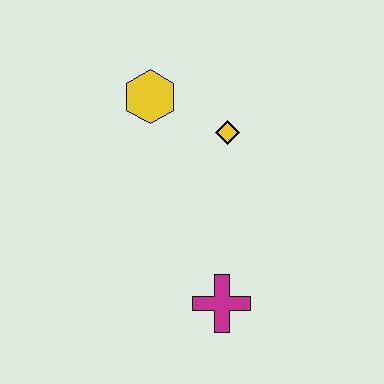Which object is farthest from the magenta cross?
The yellow hexagon is farthest from the magenta cross.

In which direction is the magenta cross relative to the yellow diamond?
The magenta cross is below the yellow diamond.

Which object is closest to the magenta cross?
The yellow diamond is closest to the magenta cross.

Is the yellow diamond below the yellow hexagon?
Yes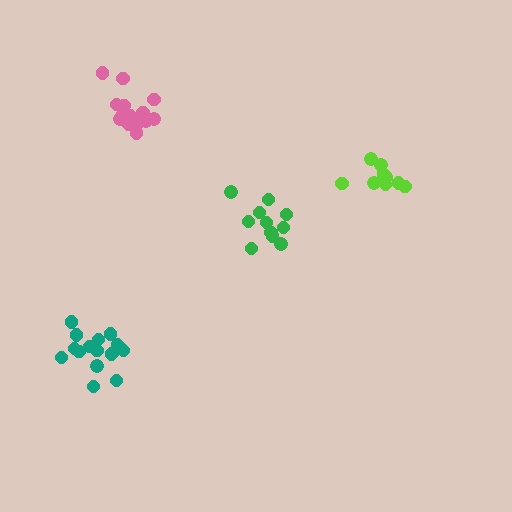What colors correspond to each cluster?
The clusters are colored: teal, lime, green, pink.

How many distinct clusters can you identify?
There are 4 distinct clusters.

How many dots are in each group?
Group 1: 17 dots, Group 2: 11 dots, Group 3: 11 dots, Group 4: 15 dots (54 total).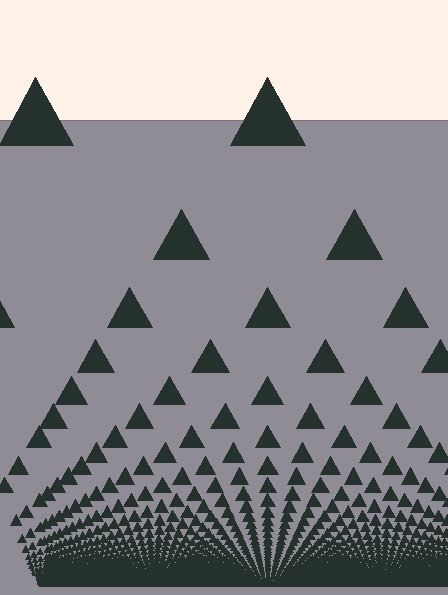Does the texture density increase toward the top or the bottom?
Density increases toward the bottom.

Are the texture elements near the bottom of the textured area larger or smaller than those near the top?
Smaller. The gradient is inverted — elements near the bottom are smaller and denser.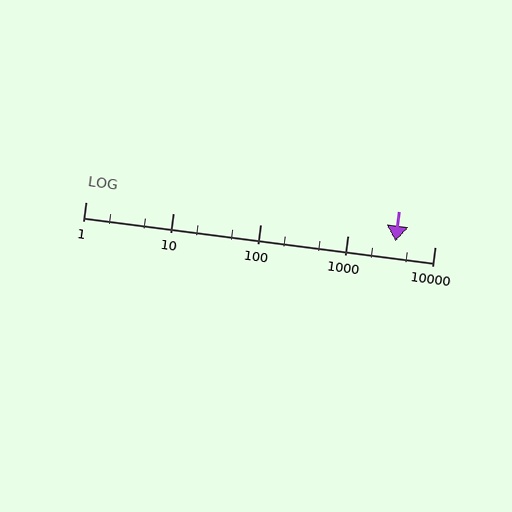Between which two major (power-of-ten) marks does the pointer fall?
The pointer is between 1000 and 10000.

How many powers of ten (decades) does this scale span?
The scale spans 4 decades, from 1 to 10000.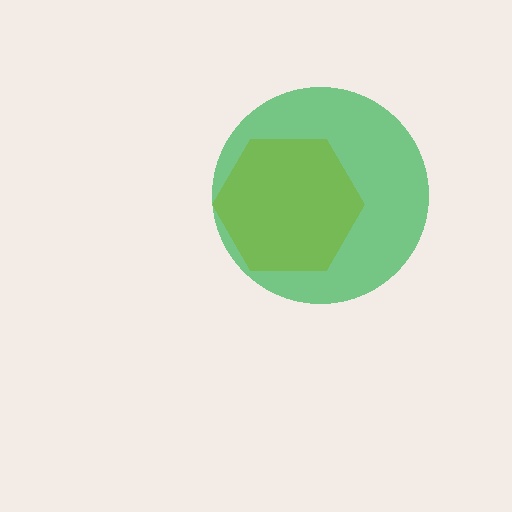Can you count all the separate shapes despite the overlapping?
Yes, there are 2 separate shapes.